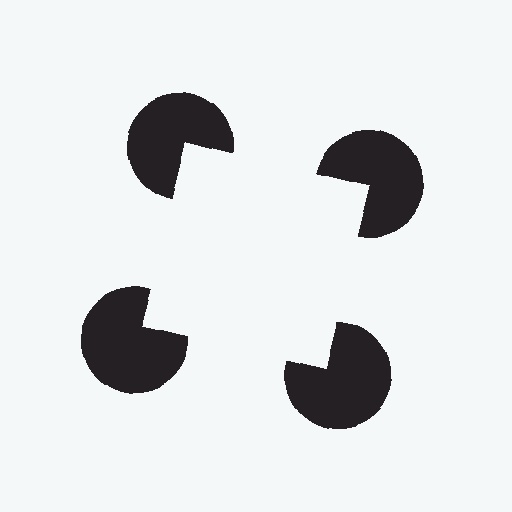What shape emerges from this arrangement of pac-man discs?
An illusory square — its edges are inferred from the aligned wedge cuts in the pac-man discs, not physically drawn.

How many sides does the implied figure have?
4 sides.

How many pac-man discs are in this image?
There are 4 — one at each vertex of the illusory square.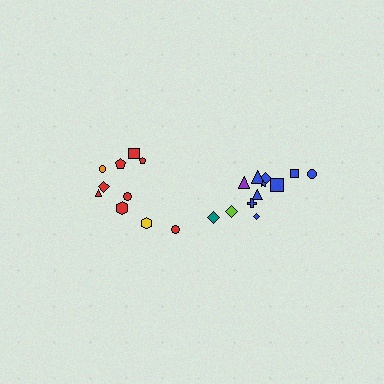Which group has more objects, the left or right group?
The right group.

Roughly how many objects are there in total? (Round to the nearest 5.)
Roughly 20 objects in total.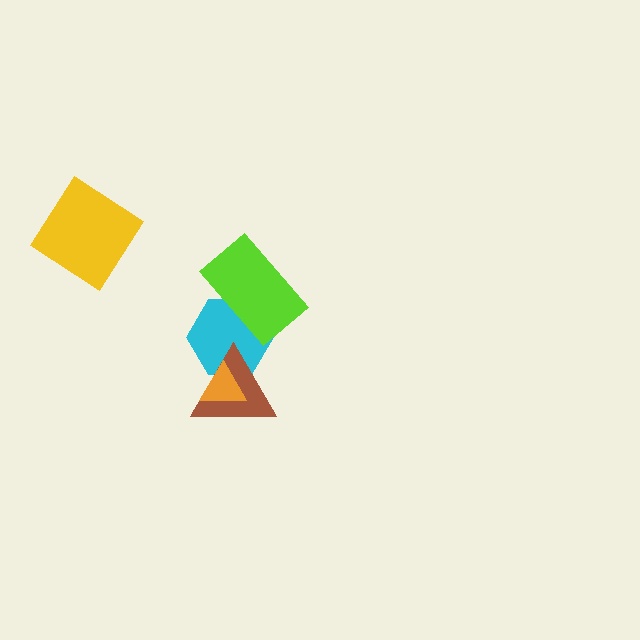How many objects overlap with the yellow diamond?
0 objects overlap with the yellow diamond.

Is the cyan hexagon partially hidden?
Yes, it is partially covered by another shape.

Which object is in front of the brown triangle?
The orange triangle is in front of the brown triangle.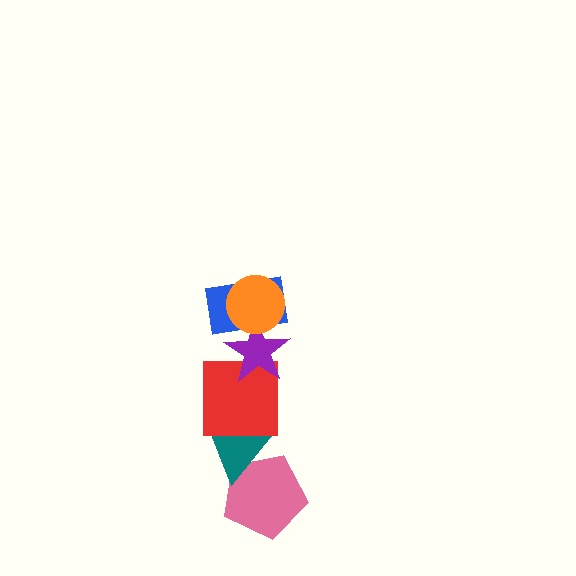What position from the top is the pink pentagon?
The pink pentagon is 6th from the top.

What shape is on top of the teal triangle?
The red square is on top of the teal triangle.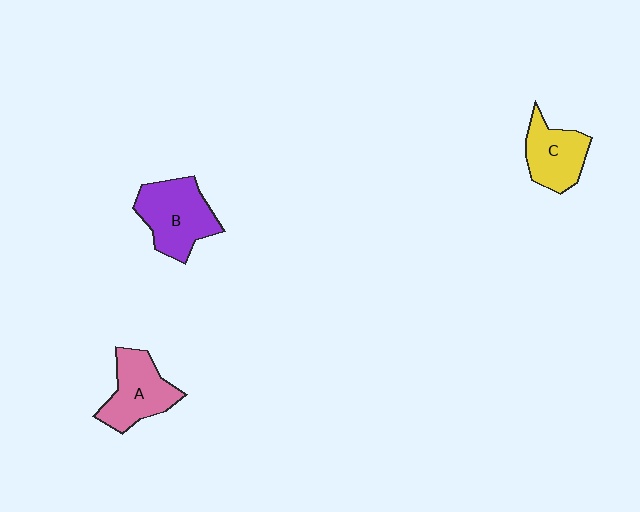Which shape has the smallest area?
Shape C (yellow).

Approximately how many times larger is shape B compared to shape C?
Approximately 1.3 times.